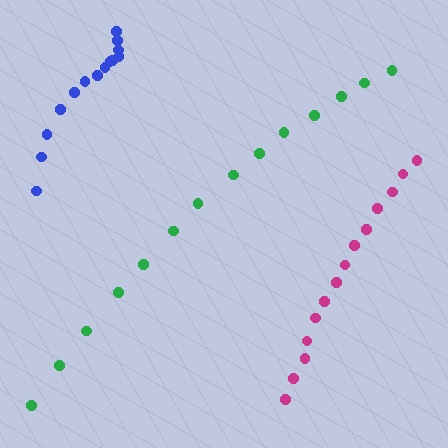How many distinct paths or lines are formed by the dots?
There are 3 distinct paths.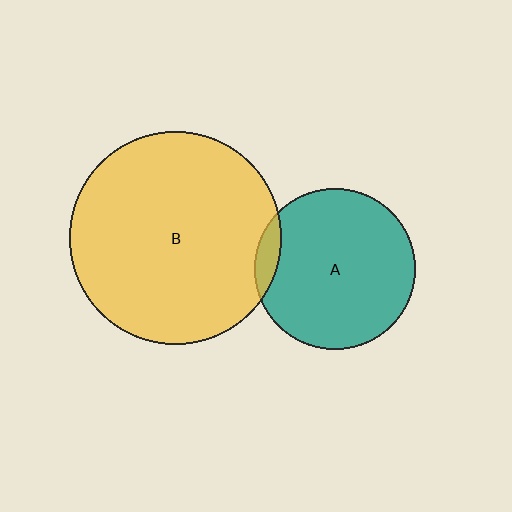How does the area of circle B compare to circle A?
Approximately 1.7 times.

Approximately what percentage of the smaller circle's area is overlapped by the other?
Approximately 5%.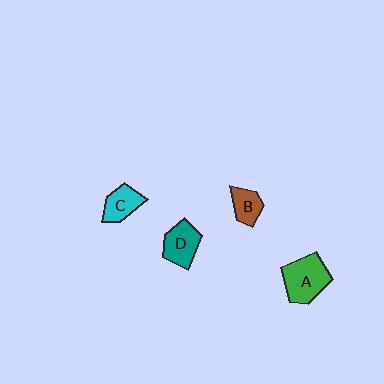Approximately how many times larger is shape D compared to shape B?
Approximately 1.4 times.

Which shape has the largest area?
Shape A (green).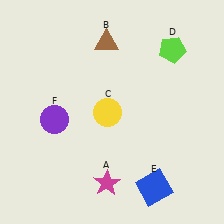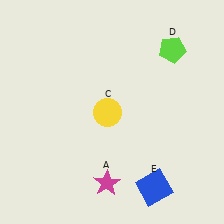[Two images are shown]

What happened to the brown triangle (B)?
The brown triangle (B) was removed in Image 2. It was in the top-left area of Image 1.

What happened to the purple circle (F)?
The purple circle (F) was removed in Image 2. It was in the bottom-left area of Image 1.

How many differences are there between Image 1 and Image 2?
There are 2 differences between the two images.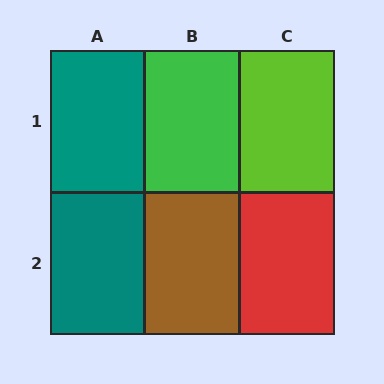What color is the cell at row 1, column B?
Green.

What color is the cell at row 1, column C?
Lime.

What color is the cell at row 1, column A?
Teal.